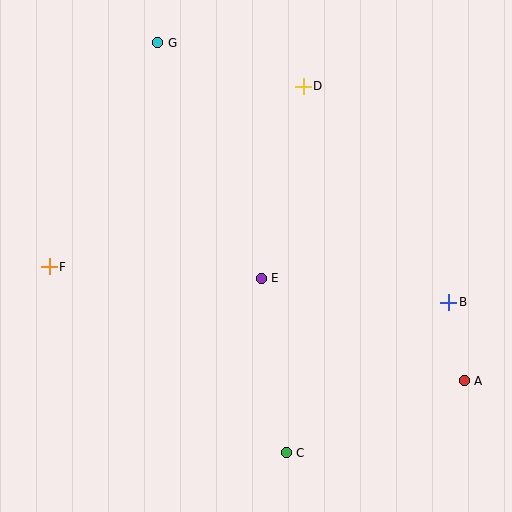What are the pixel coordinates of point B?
Point B is at (449, 302).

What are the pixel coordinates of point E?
Point E is at (261, 278).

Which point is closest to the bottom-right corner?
Point A is closest to the bottom-right corner.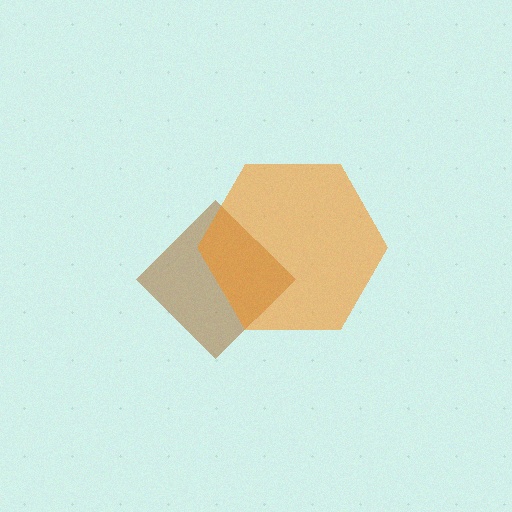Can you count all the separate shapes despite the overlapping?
Yes, there are 2 separate shapes.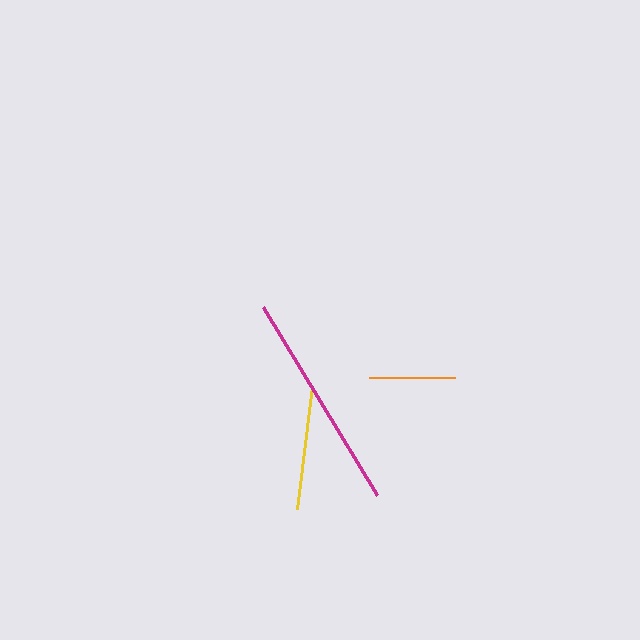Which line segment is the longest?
The magenta line is the longest at approximately 220 pixels.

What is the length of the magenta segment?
The magenta segment is approximately 220 pixels long.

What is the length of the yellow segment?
The yellow segment is approximately 125 pixels long.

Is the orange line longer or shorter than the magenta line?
The magenta line is longer than the orange line.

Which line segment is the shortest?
The orange line is the shortest at approximately 86 pixels.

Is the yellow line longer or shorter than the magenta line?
The magenta line is longer than the yellow line.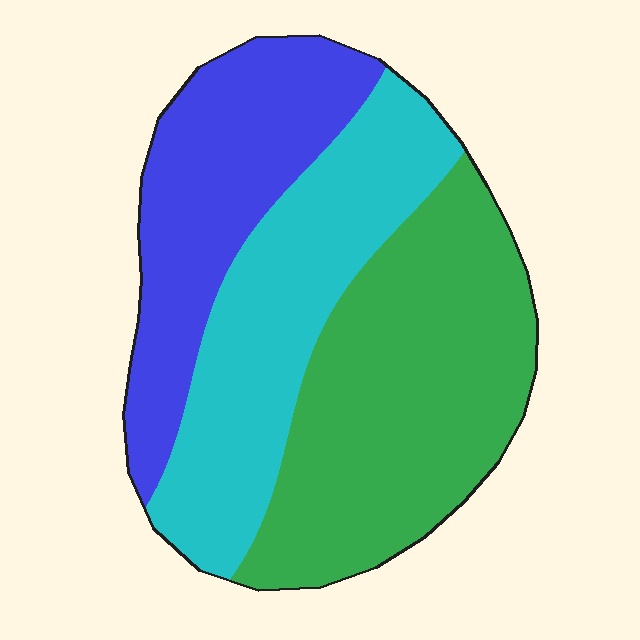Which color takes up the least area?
Blue, at roughly 25%.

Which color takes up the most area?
Green, at roughly 40%.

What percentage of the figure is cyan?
Cyan takes up about one third (1/3) of the figure.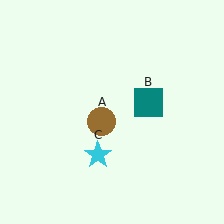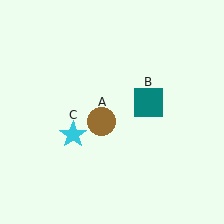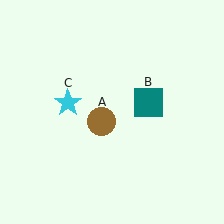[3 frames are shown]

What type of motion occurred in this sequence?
The cyan star (object C) rotated clockwise around the center of the scene.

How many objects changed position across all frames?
1 object changed position: cyan star (object C).